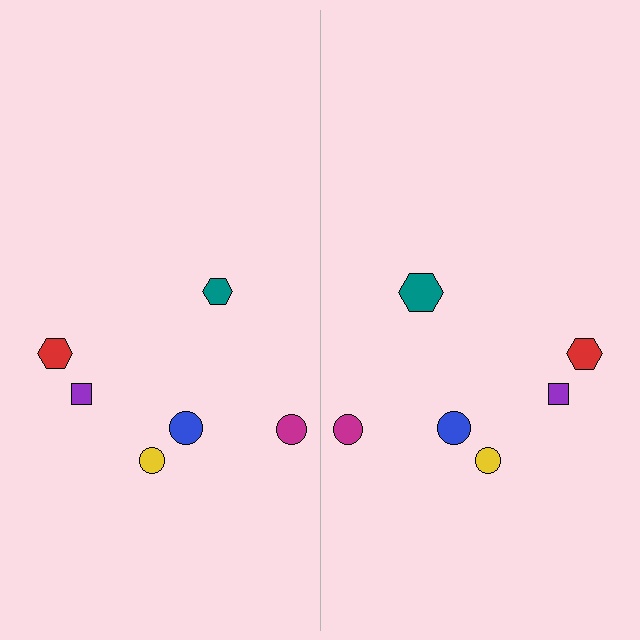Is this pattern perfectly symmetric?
No, the pattern is not perfectly symmetric. The teal hexagon on the right side has a different size than its mirror counterpart.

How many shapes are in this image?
There are 12 shapes in this image.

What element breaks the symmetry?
The teal hexagon on the right side has a different size than its mirror counterpart.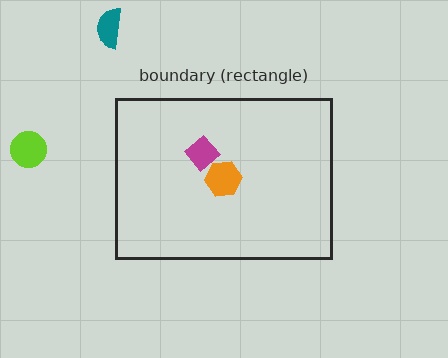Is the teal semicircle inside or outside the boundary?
Outside.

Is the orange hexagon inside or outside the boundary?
Inside.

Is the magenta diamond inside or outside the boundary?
Inside.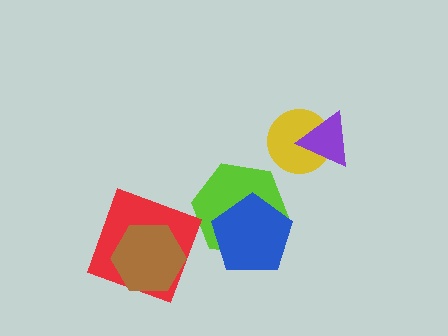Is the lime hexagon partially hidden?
Yes, it is partially covered by another shape.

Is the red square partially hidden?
Yes, it is partially covered by another shape.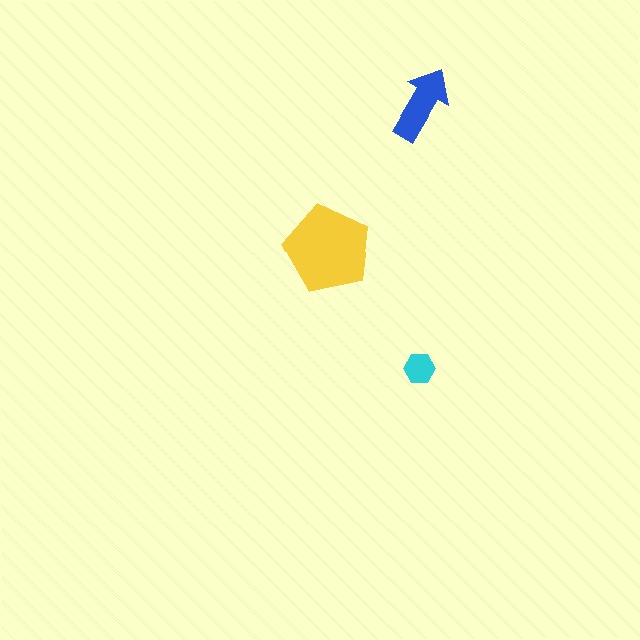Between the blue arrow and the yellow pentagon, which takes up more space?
The yellow pentagon.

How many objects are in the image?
There are 3 objects in the image.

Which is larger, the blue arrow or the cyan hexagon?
The blue arrow.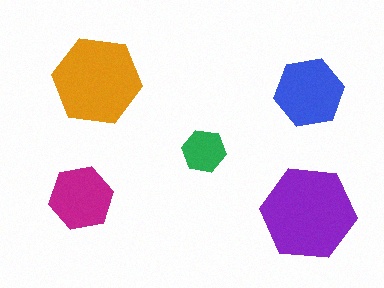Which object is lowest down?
The purple hexagon is bottommost.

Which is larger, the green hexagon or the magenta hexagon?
The magenta one.